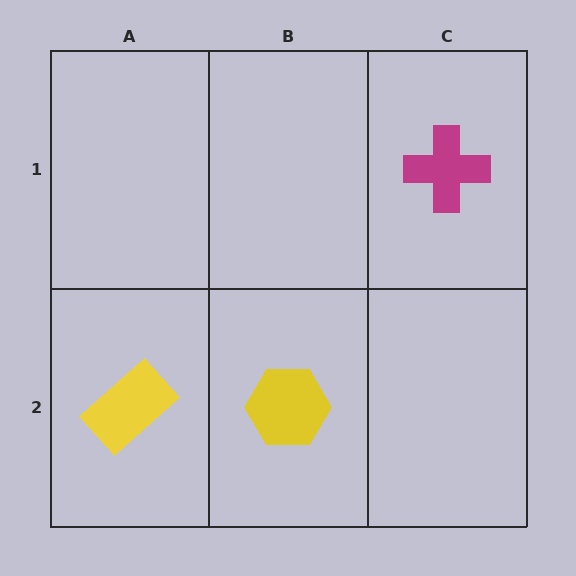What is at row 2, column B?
A yellow hexagon.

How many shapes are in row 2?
2 shapes.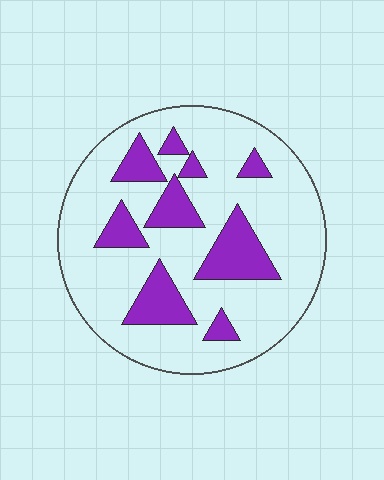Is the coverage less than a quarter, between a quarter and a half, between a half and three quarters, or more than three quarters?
Less than a quarter.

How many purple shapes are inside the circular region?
9.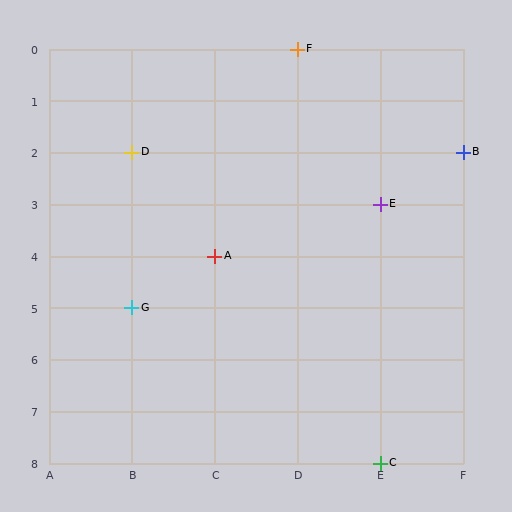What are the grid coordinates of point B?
Point B is at grid coordinates (F, 2).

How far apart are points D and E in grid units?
Points D and E are 3 columns and 1 row apart (about 3.2 grid units diagonally).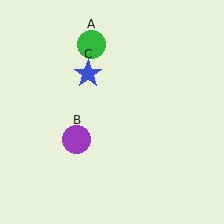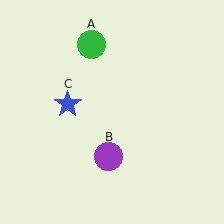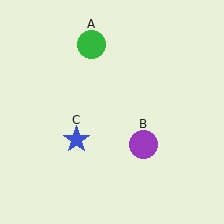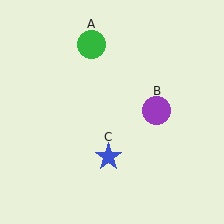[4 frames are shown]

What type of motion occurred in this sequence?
The purple circle (object B), blue star (object C) rotated counterclockwise around the center of the scene.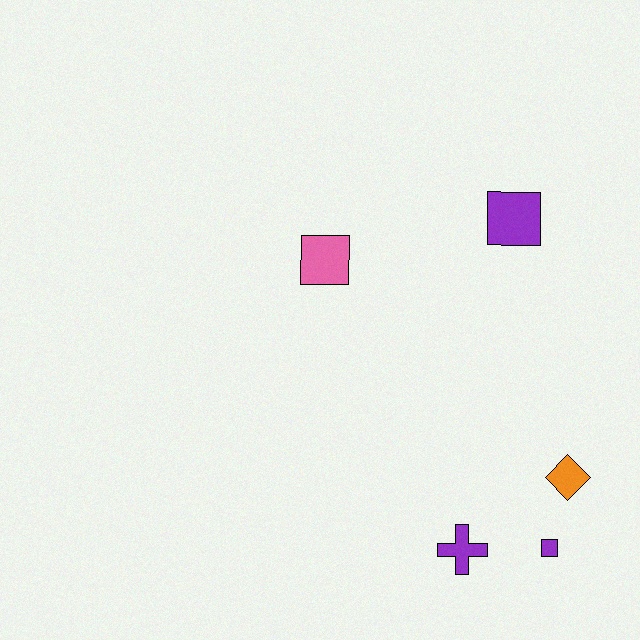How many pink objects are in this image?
There is 1 pink object.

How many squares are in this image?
There are 3 squares.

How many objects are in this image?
There are 5 objects.